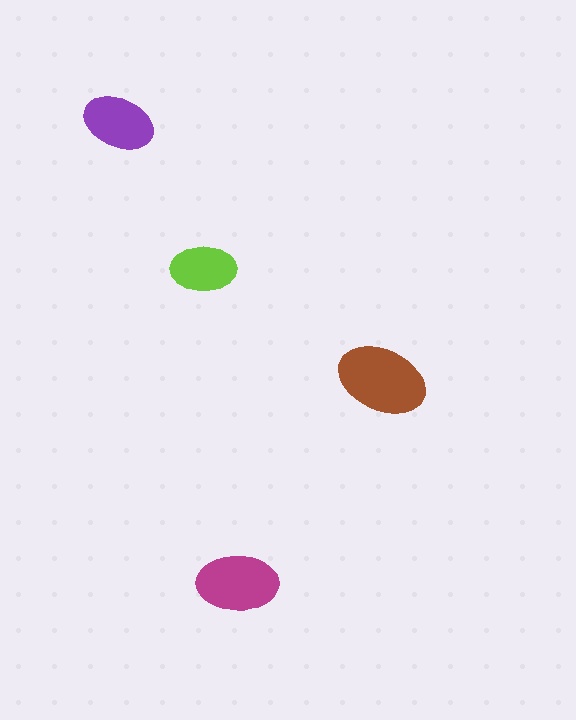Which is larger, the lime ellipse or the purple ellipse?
The purple one.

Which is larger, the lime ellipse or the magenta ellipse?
The magenta one.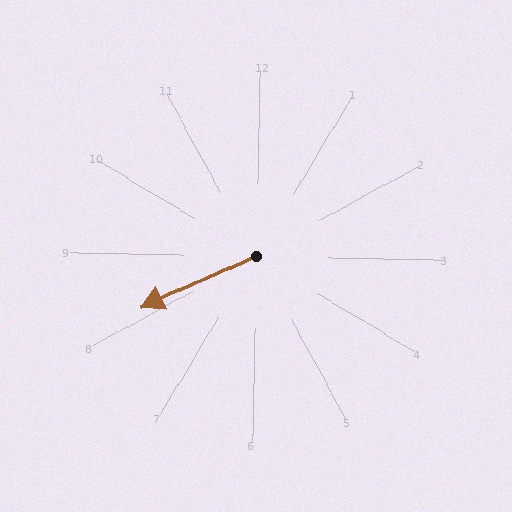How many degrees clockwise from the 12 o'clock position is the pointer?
Approximately 245 degrees.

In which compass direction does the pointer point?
Southwest.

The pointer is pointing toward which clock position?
Roughly 8 o'clock.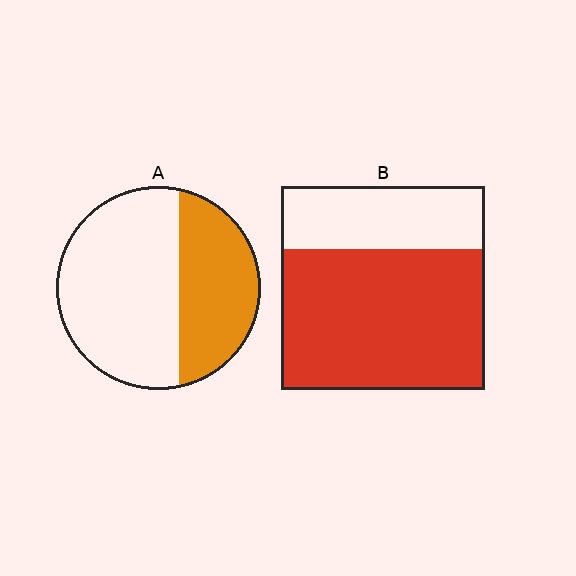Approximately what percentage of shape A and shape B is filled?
A is approximately 35% and B is approximately 70%.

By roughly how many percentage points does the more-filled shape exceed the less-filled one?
By roughly 30 percentage points (B over A).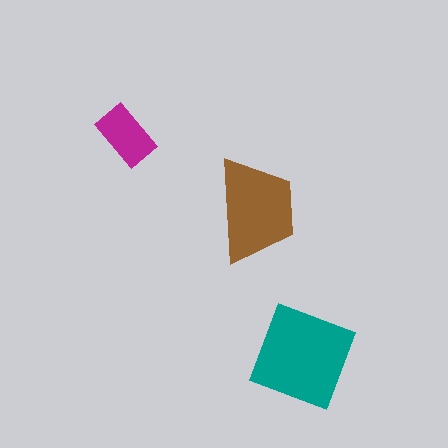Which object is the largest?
The teal diamond.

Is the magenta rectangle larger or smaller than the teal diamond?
Smaller.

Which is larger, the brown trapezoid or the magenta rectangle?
The brown trapezoid.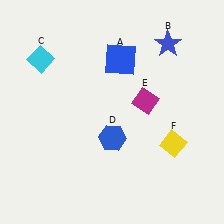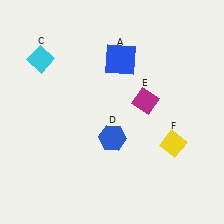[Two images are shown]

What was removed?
The blue star (B) was removed in Image 2.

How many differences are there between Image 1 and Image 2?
There is 1 difference between the two images.